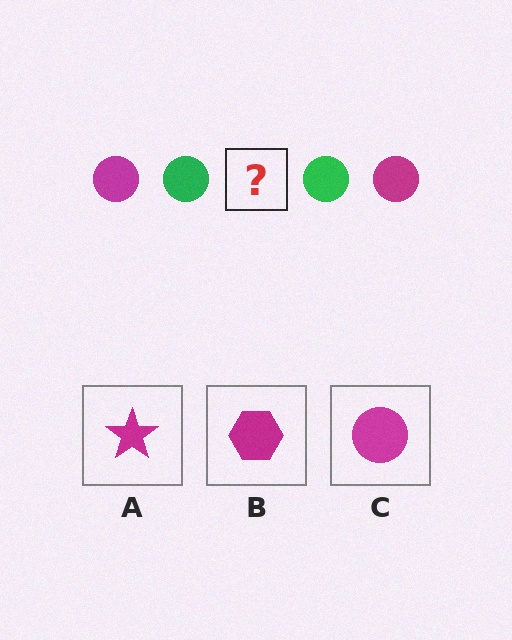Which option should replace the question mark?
Option C.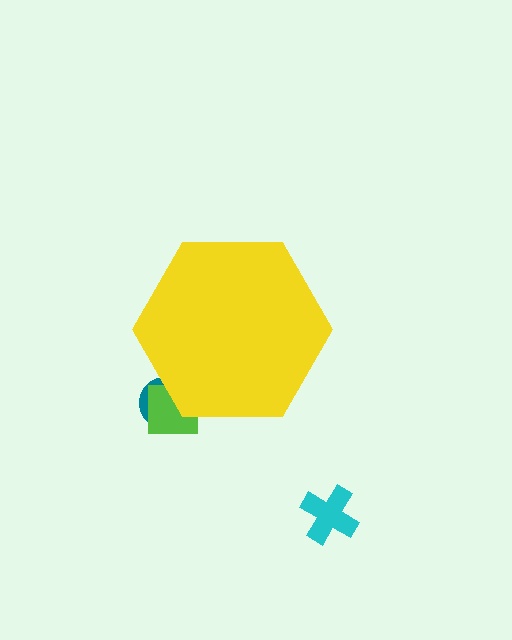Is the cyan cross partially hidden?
No, the cyan cross is fully visible.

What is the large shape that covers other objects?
A yellow hexagon.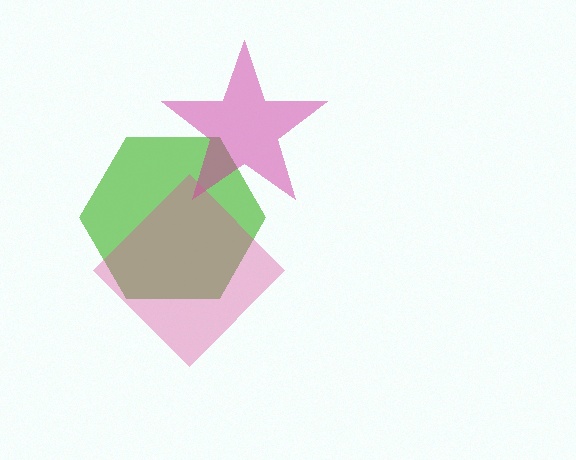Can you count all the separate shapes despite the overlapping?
Yes, there are 3 separate shapes.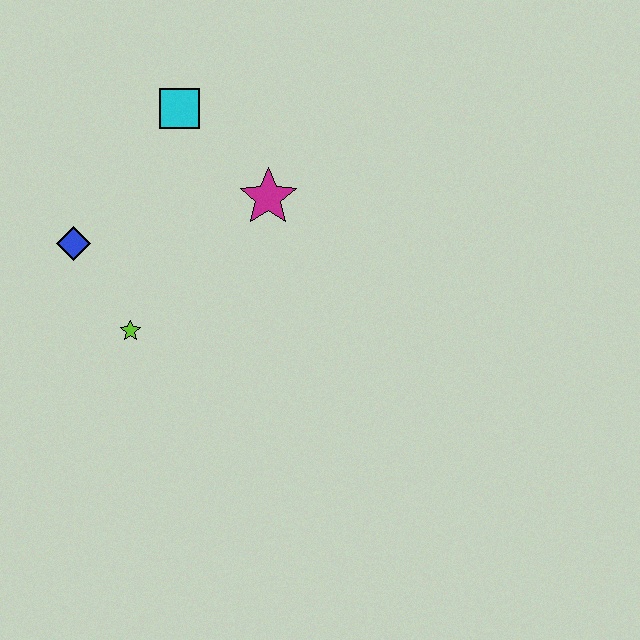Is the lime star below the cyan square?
Yes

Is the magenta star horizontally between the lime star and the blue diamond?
No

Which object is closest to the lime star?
The blue diamond is closest to the lime star.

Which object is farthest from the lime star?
The cyan square is farthest from the lime star.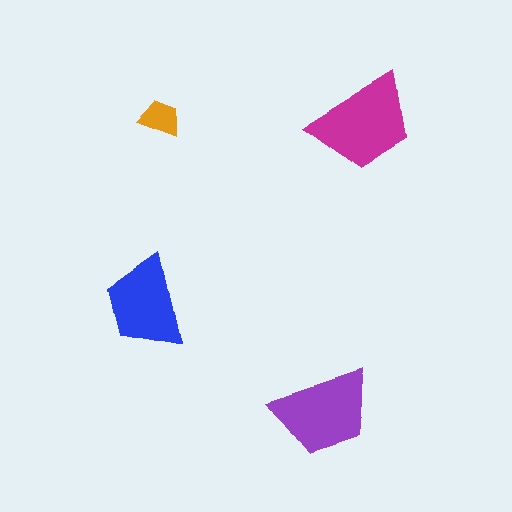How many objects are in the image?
There are 4 objects in the image.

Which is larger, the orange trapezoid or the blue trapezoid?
The blue one.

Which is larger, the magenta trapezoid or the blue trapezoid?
The magenta one.